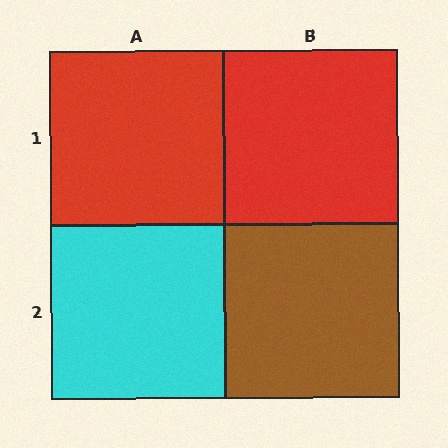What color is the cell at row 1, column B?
Red.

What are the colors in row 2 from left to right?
Cyan, brown.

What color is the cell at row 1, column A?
Red.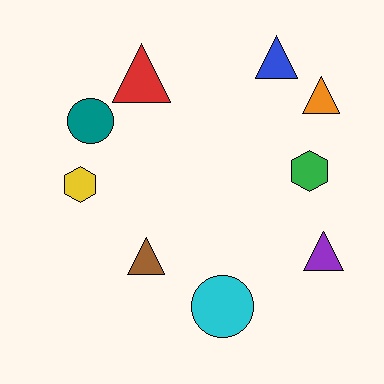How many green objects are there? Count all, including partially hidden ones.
There is 1 green object.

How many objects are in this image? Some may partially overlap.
There are 9 objects.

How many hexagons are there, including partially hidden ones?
There are 2 hexagons.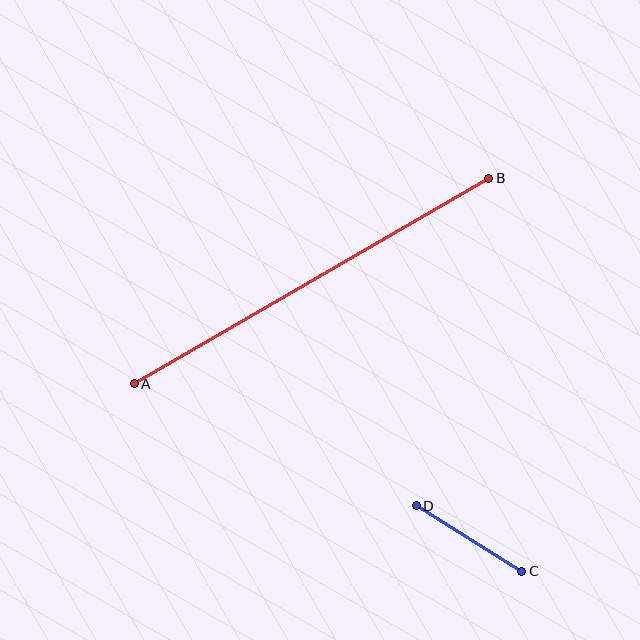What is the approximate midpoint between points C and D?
The midpoint is at approximately (469, 538) pixels.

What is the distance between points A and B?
The distance is approximately 410 pixels.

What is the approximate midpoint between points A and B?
The midpoint is at approximately (311, 281) pixels.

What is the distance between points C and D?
The distance is approximately 124 pixels.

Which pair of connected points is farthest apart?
Points A and B are farthest apart.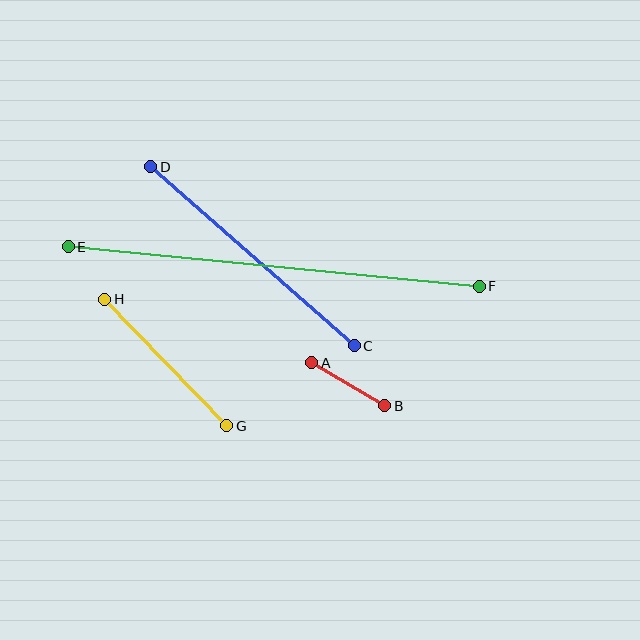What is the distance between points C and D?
The distance is approximately 271 pixels.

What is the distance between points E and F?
The distance is approximately 413 pixels.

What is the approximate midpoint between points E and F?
The midpoint is at approximately (274, 267) pixels.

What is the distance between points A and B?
The distance is approximately 85 pixels.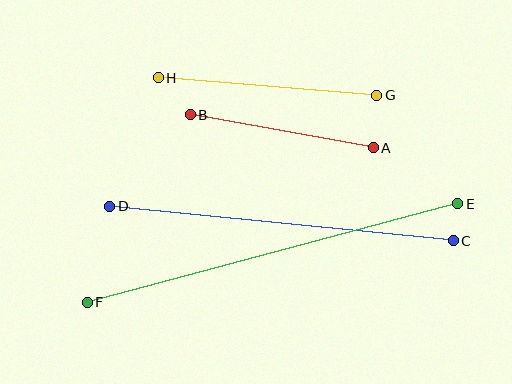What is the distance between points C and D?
The distance is approximately 345 pixels.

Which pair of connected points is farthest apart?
Points E and F are farthest apart.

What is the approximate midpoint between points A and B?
The midpoint is at approximately (282, 131) pixels.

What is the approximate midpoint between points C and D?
The midpoint is at approximately (282, 223) pixels.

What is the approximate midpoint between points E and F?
The midpoint is at approximately (272, 253) pixels.